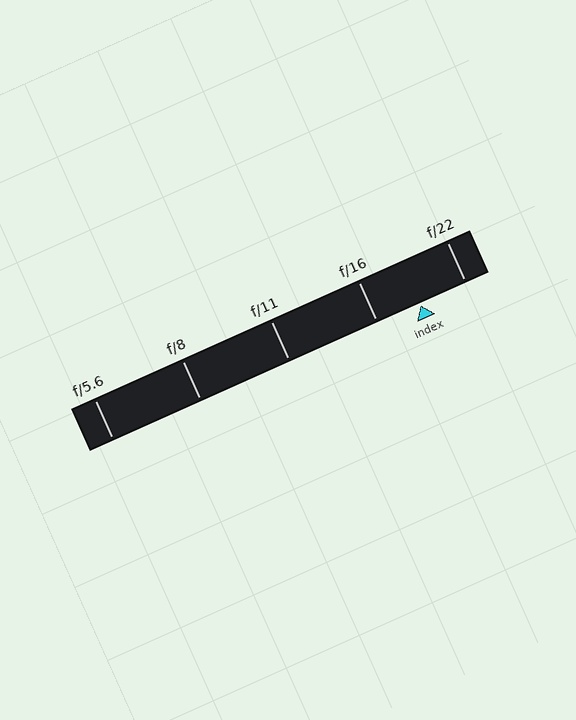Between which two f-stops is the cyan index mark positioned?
The index mark is between f/16 and f/22.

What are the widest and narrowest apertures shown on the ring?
The widest aperture shown is f/5.6 and the narrowest is f/22.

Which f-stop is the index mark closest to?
The index mark is closest to f/16.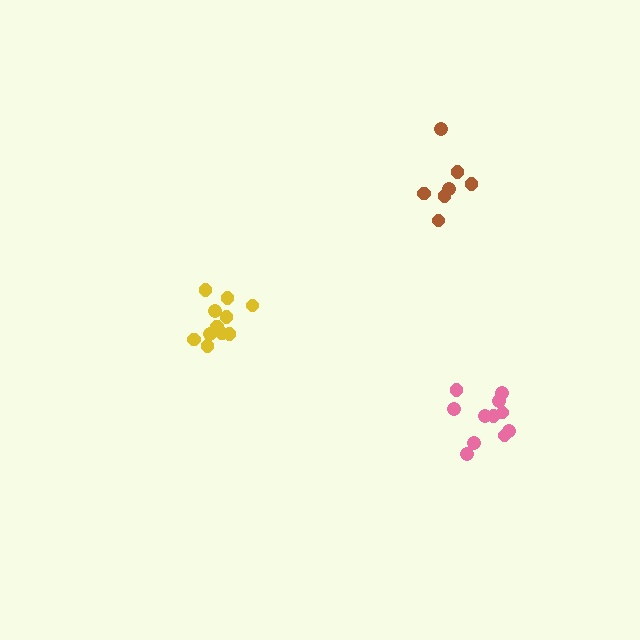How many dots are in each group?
Group 1: 11 dots, Group 2: 11 dots, Group 3: 7 dots (29 total).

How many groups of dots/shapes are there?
There are 3 groups.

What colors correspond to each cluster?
The clusters are colored: yellow, pink, brown.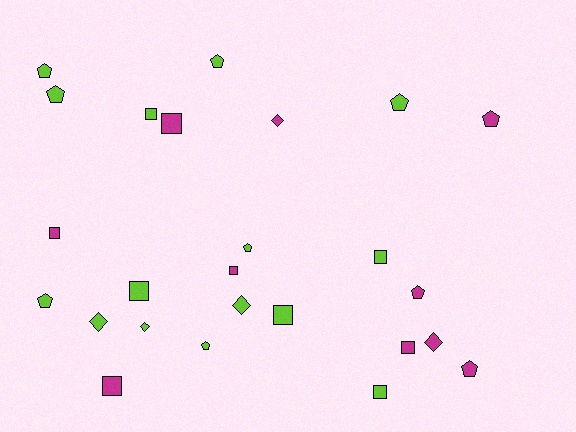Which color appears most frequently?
Lime, with 15 objects.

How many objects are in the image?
There are 25 objects.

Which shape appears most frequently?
Pentagon, with 10 objects.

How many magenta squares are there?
There are 5 magenta squares.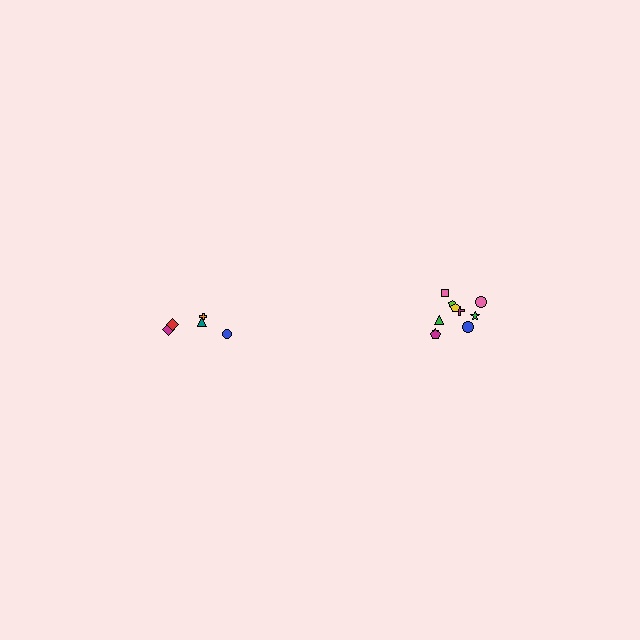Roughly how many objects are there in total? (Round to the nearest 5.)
Roughly 15 objects in total.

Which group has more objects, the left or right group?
The right group.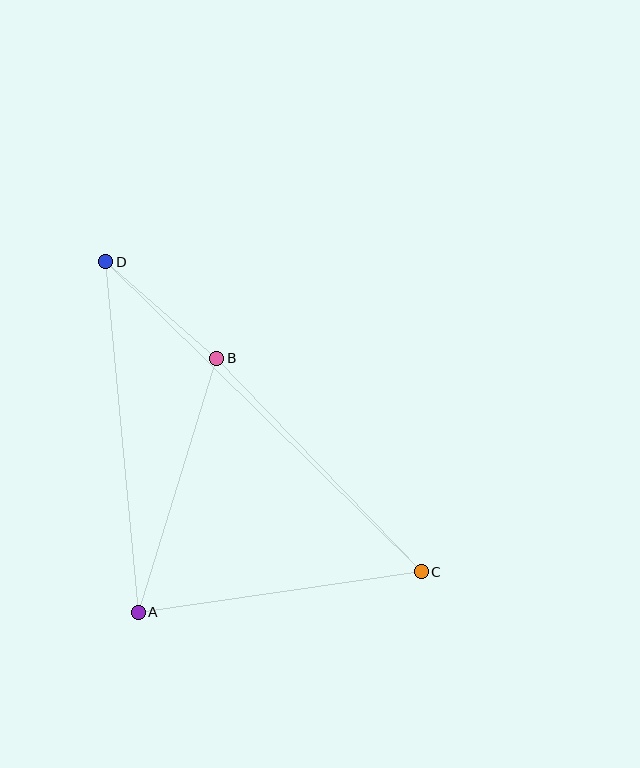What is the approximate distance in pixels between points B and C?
The distance between B and C is approximately 296 pixels.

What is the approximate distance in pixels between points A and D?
The distance between A and D is approximately 352 pixels.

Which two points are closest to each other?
Points B and D are closest to each other.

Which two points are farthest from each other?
Points C and D are farthest from each other.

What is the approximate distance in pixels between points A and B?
The distance between A and B is approximately 266 pixels.